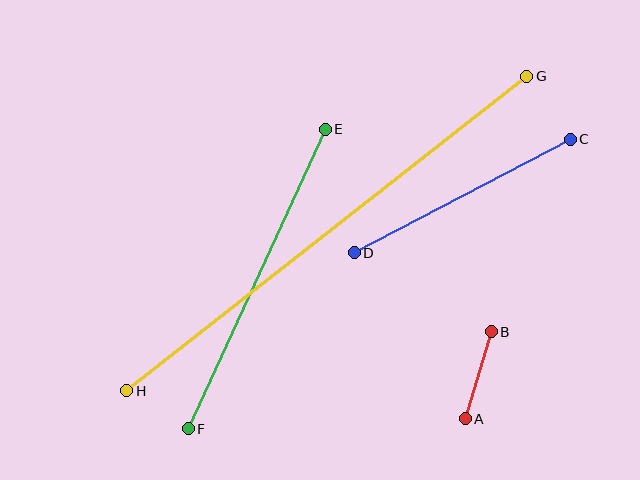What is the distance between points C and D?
The distance is approximately 244 pixels.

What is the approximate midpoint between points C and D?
The midpoint is at approximately (462, 196) pixels.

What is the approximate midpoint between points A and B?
The midpoint is at approximately (478, 375) pixels.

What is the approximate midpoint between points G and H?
The midpoint is at approximately (327, 234) pixels.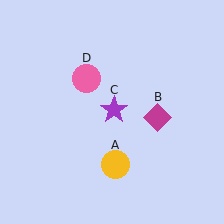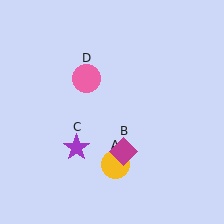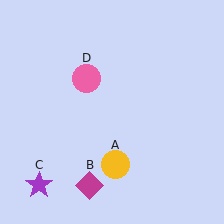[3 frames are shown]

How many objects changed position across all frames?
2 objects changed position: magenta diamond (object B), purple star (object C).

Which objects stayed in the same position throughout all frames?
Yellow circle (object A) and pink circle (object D) remained stationary.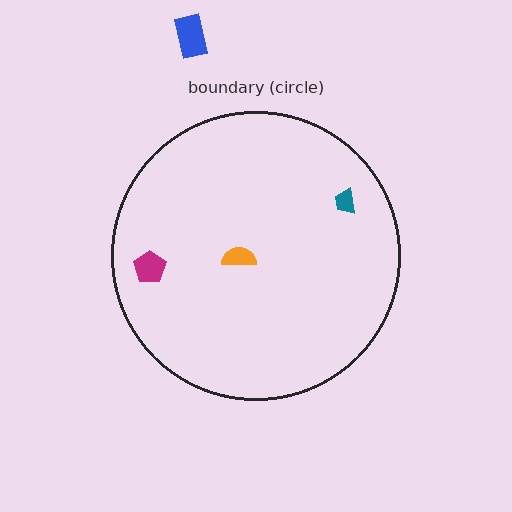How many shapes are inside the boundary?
3 inside, 1 outside.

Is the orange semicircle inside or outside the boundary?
Inside.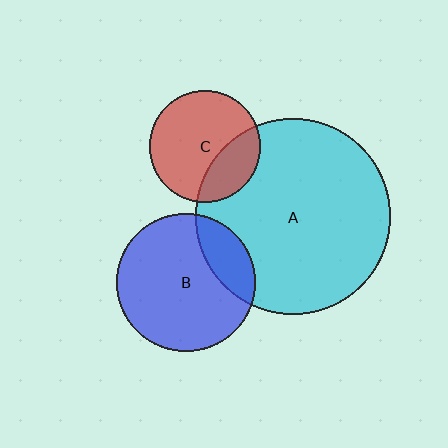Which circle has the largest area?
Circle A (cyan).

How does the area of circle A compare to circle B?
Approximately 2.0 times.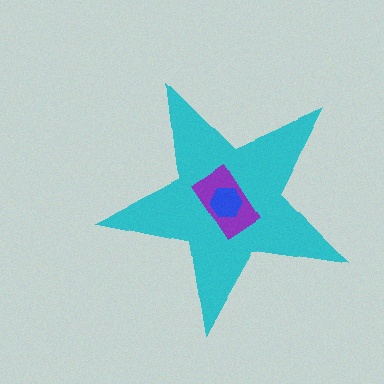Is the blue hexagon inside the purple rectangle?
Yes.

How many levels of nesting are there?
3.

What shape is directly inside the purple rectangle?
The blue hexagon.